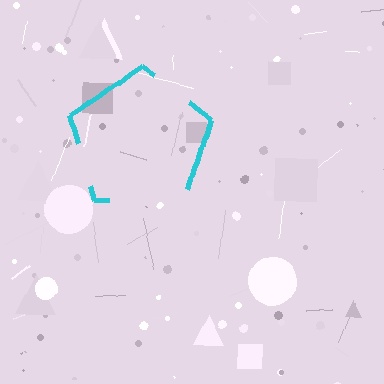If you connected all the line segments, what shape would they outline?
They would outline a pentagon.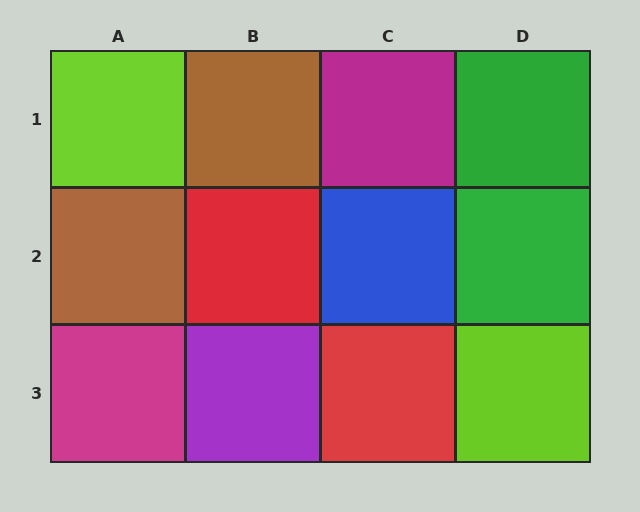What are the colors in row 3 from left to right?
Magenta, purple, red, lime.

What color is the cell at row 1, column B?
Brown.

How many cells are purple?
1 cell is purple.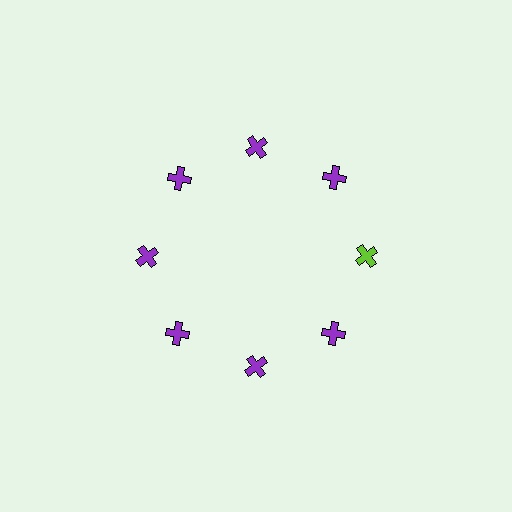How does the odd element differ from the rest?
It has a different color: lime instead of purple.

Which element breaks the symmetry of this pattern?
The lime cross at roughly the 3 o'clock position breaks the symmetry. All other shapes are purple crosses.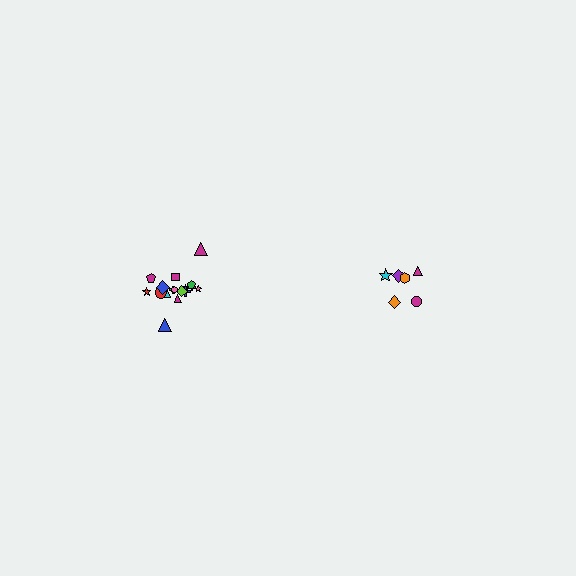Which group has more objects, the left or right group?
The left group.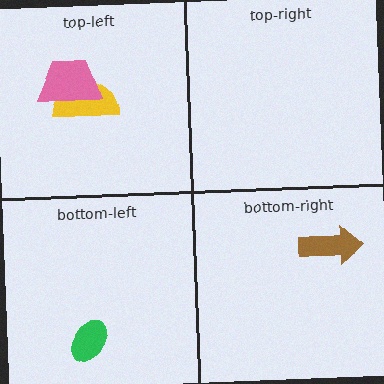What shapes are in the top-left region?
The yellow semicircle, the pink trapezoid.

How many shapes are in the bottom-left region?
1.